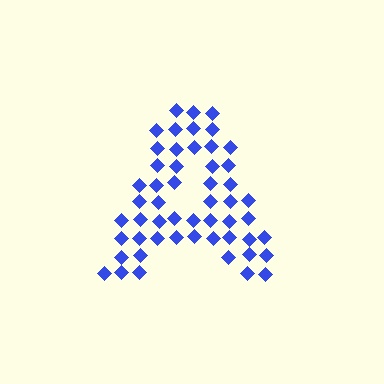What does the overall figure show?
The overall figure shows the letter A.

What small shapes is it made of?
It is made of small diamonds.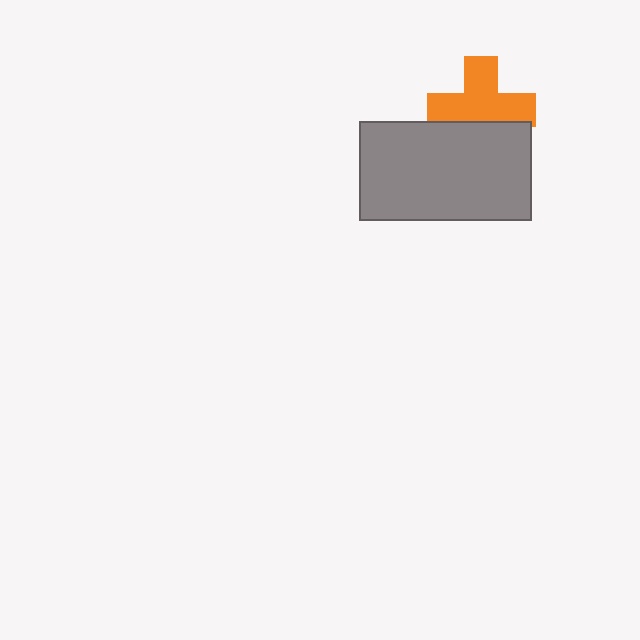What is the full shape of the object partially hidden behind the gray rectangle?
The partially hidden object is an orange cross.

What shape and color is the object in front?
The object in front is a gray rectangle.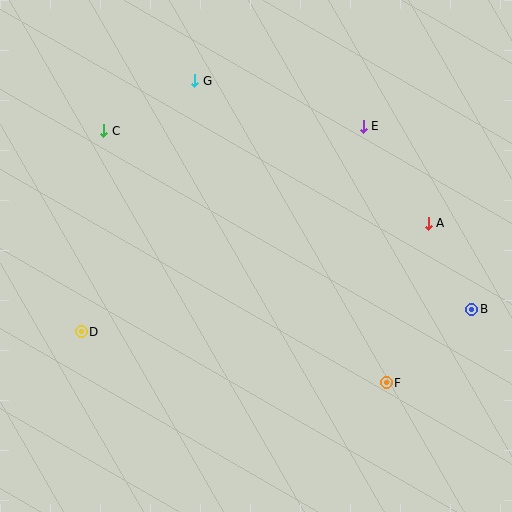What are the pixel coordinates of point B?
Point B is at (472, 309).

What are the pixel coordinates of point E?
Point E is at (363, 126).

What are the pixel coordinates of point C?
Point C is at (104, 131).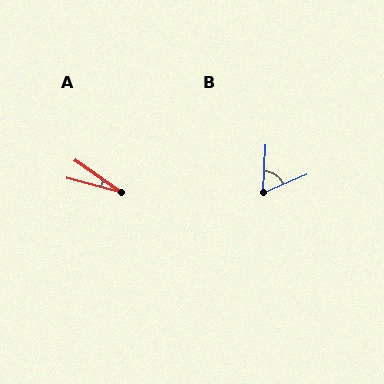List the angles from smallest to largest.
A (20°), B (64°).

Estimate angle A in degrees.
Approximately 20 degrees.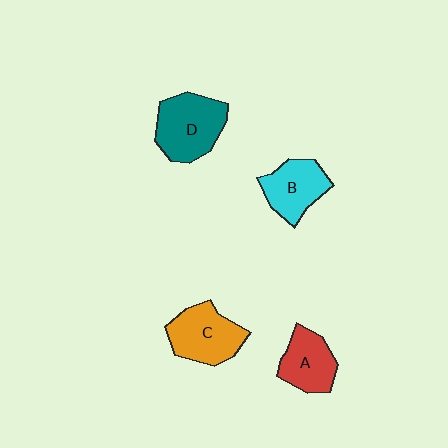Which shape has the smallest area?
Shape A (red).